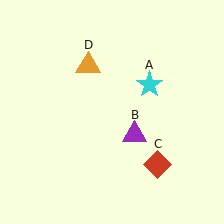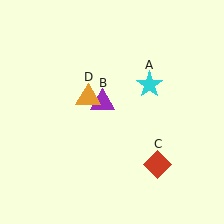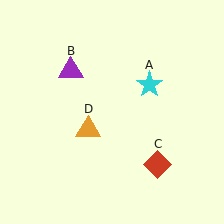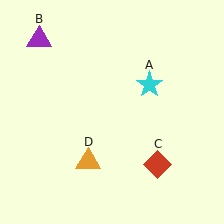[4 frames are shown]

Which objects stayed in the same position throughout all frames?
Cyan star (object A) and red diamond (object C) remained stationary.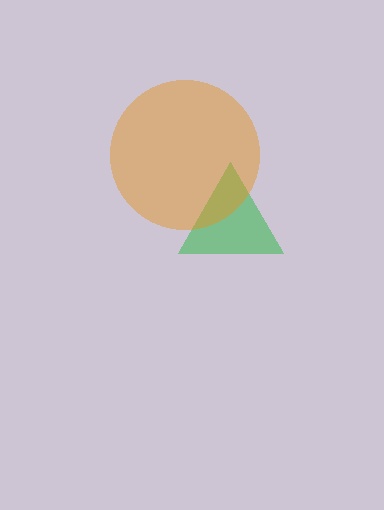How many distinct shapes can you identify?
There are 2 distinct shapes: a green triangle, an orange circle.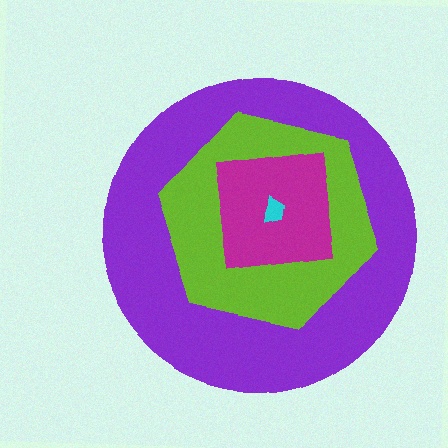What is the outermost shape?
The purple circle.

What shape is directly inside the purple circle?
The lime hexagon.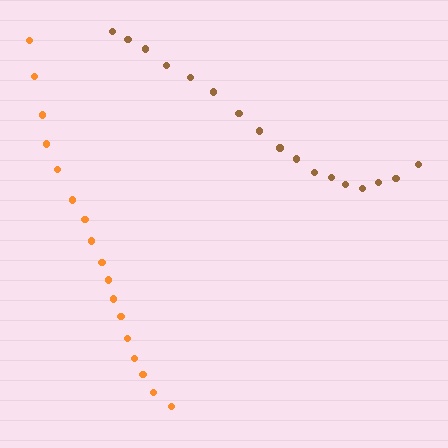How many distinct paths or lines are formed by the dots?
There are 2 distinct paths.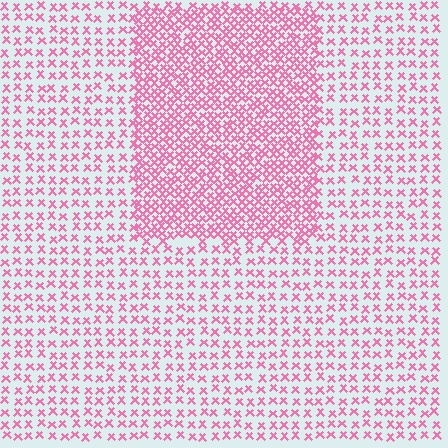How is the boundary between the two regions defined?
The boundary is defined by a change in element density (approximately 2.1x ratio). All elements are the same color, size, and shape.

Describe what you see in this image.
The image contains small pink elements arranged at two different densities. A rectangle-shaped region is visible where the elements are more densely packed than the surrounding area.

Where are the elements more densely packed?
The elements are more densely packed inside the rectangle boundary.